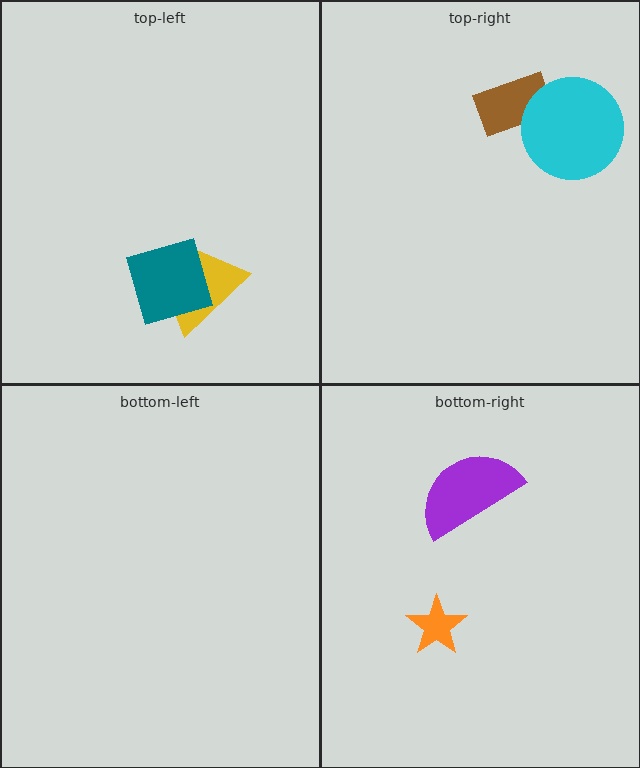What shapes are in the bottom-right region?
The orange star, the purple semicircle.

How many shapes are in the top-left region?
2.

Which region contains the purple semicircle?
The bottom-right region.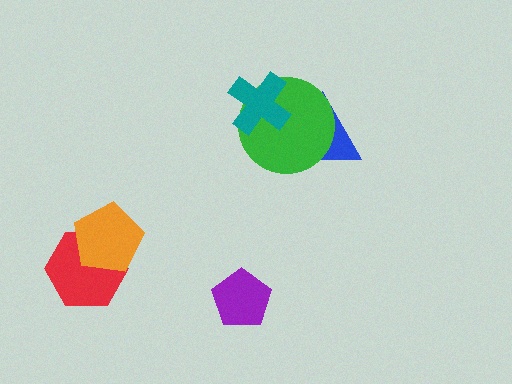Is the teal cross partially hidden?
No, no other shape covers it.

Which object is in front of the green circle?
The teal cross is in front of the green circle.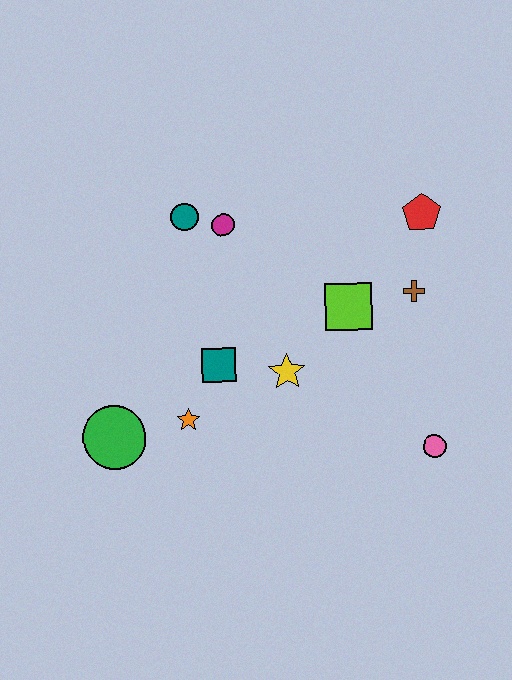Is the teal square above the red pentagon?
No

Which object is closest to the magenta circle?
The teal circle is closest to the magenta circle.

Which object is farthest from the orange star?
The red pentagon is farthest from the orange star.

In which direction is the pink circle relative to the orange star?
The pink circle is to the right of the orange star.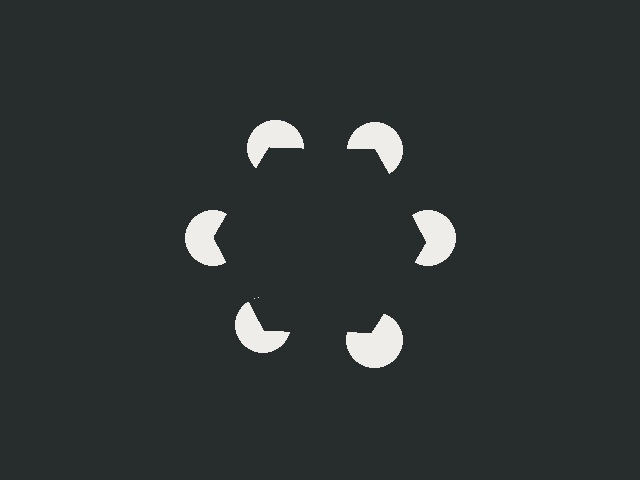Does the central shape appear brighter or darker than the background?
It typically appears slightly darker than the background, even though no actual brightness change is drawn.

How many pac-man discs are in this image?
There are 6 — one at each vertex of the illusory hexagon.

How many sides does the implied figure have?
6 sides.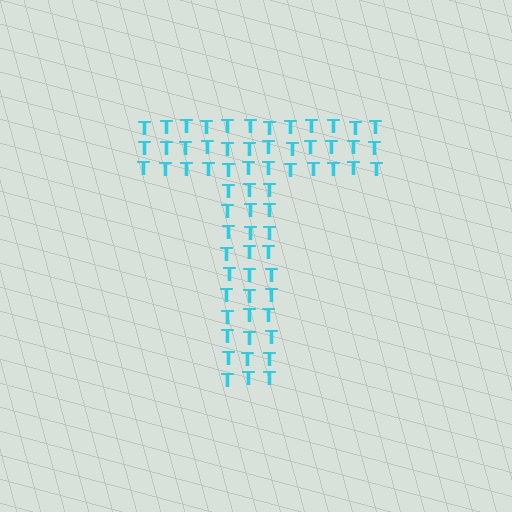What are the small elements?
The small elements are letter T's.